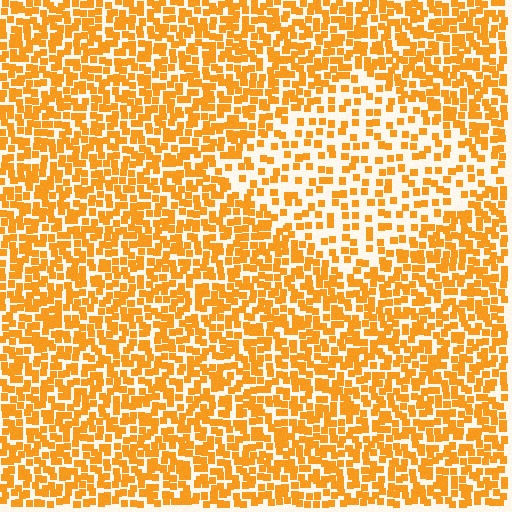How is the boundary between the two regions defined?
The boundary is defined by a change in element density (approximately 2.1x ratio). All elements are the same color, size, and shape.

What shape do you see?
I see a diamond.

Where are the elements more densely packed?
The elements are more densely packed outside the diamond boundary.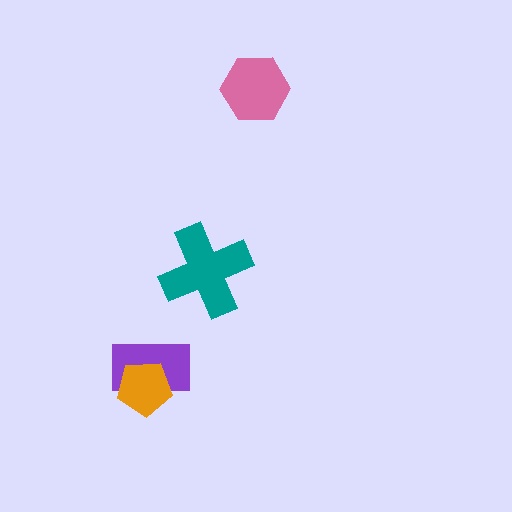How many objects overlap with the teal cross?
0 objects overlap with the teal cross.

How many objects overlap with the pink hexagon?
0 objects overlap with the pink hexagon.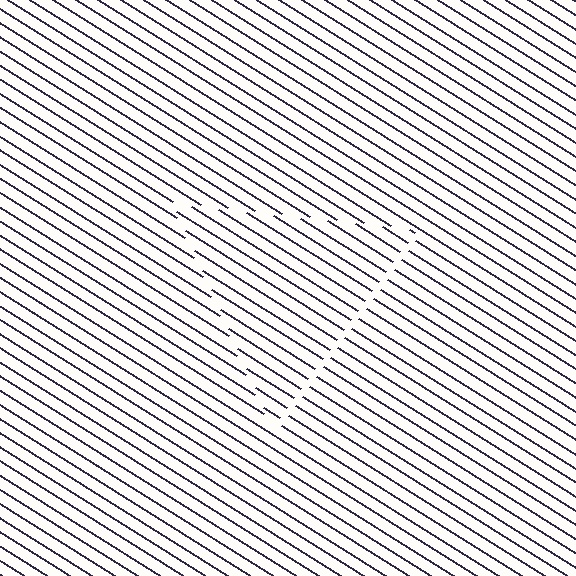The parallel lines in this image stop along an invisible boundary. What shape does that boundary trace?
An illusory triangle. The interior of the shape contains the same grating, shifted by half a period — the contour is defined by the phase discontinuity where line-ends from the inner and outer gratings abut.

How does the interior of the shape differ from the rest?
The interior of the shape contains the same grating, shifted by half a period — the contour is defined by the phase discontinuity where line-ends from the inner and outer gratings abut.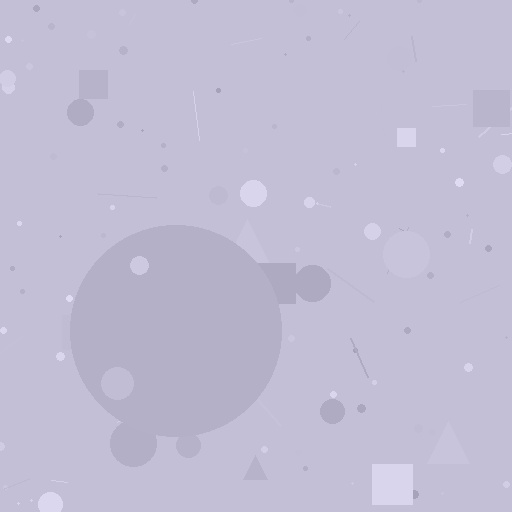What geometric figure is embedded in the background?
A circle is embedded in the background.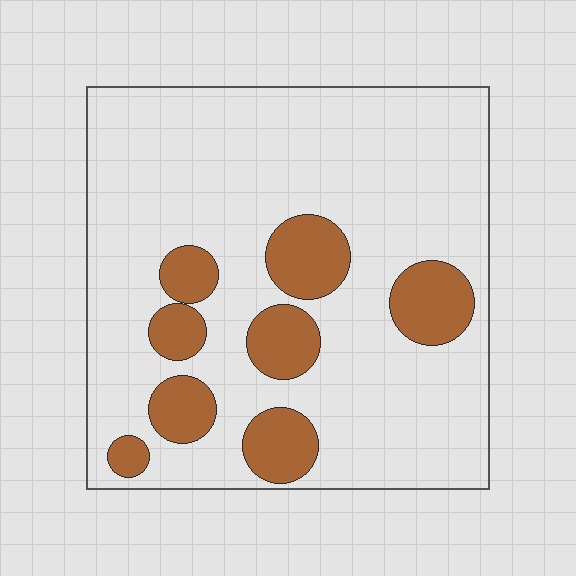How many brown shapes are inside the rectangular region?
8.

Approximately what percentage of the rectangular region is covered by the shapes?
Approximately 20%.